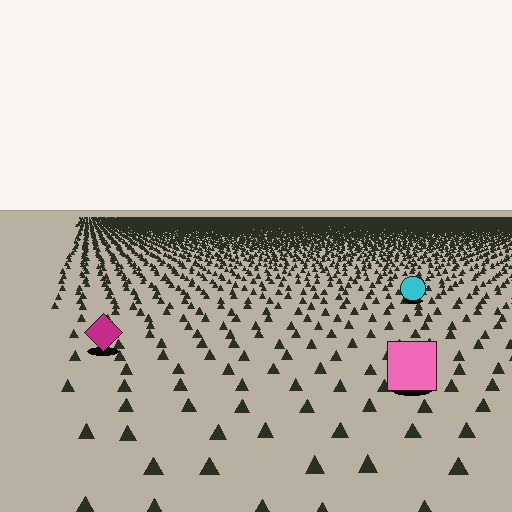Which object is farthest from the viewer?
The cyan circle is farthest from the viewer. It appears smaller and the ground texture around it is denser.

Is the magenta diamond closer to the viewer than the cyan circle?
Yes. The magenta diamond is closer — you can tell from the texture gradient: the ground texture is coarser near it.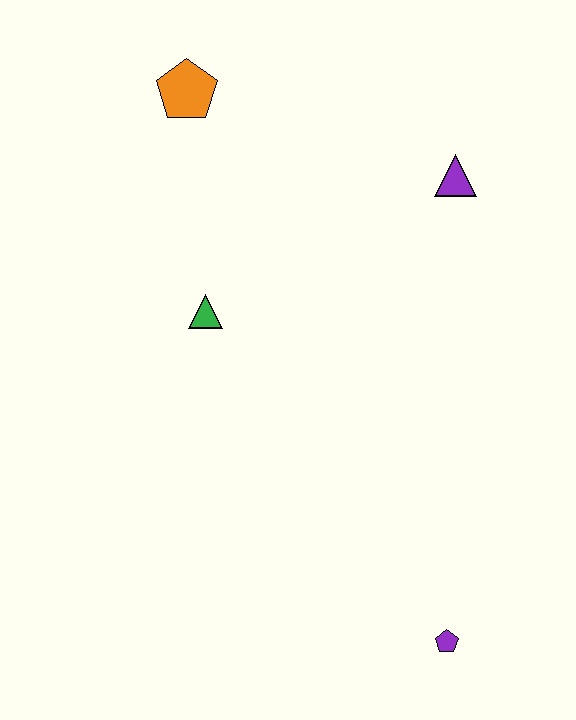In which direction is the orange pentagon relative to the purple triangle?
The orange pentagon is to the left of the purple triangle.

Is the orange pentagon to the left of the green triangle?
Yes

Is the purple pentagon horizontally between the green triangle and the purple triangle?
Yes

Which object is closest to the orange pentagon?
The green triangle is closest to the orange pentagon.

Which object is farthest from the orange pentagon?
The purple pentagon is farthest from the orange pentagon.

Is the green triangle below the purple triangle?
Yes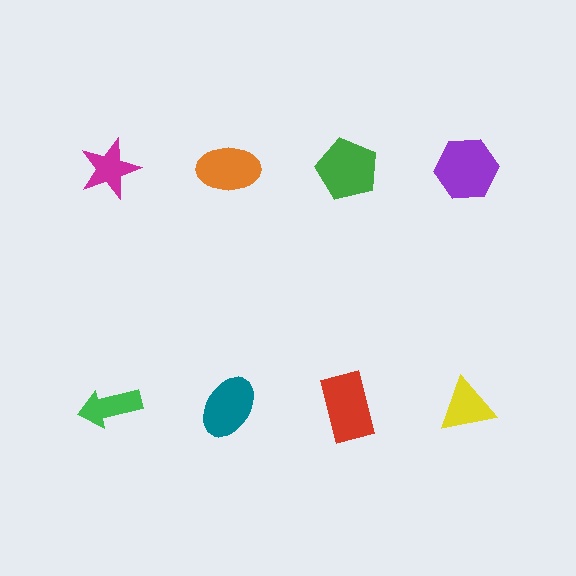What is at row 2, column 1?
A green arrow.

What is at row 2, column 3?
A red rectangle.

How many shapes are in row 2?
4 shapes.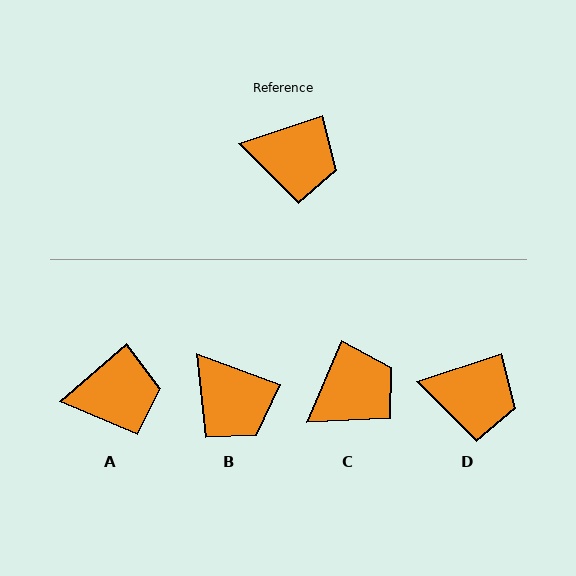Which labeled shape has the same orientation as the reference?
D.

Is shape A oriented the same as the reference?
No, it is off by about 22 degrees.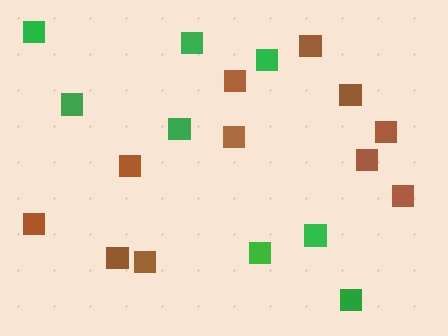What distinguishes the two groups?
There are 2 groups: one group of green squares (8) and one group of brown squares (11).